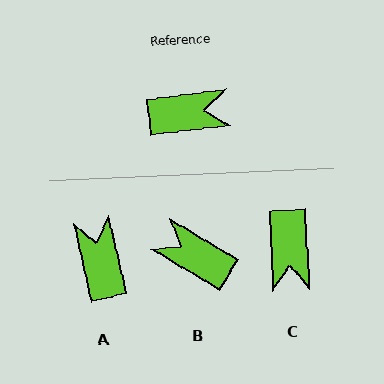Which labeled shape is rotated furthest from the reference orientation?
B, about 141 degrees away.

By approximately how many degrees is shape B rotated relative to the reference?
Approximately 141 degrees counter-clockwise.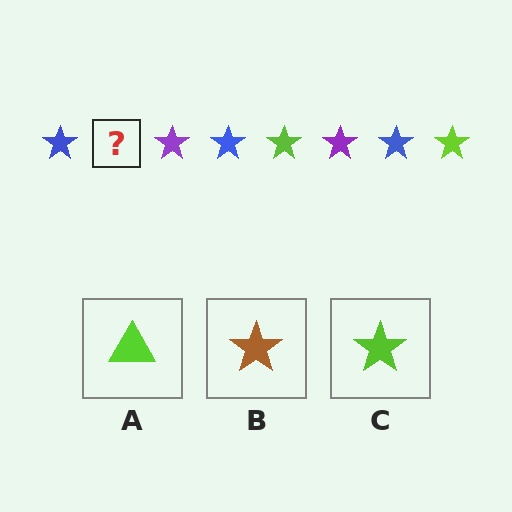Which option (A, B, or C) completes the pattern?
C.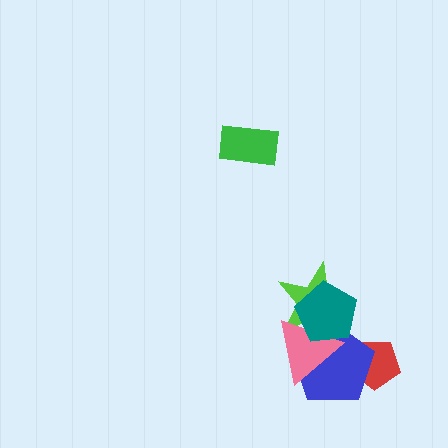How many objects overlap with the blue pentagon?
4 objects overlap with the blue pentagon.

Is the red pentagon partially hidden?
Yes, it is partially covered by another shape.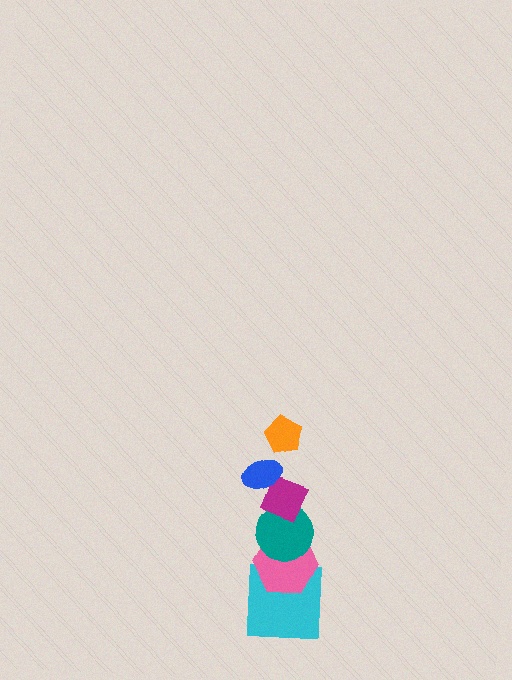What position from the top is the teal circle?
The teal circle is 4th from the top.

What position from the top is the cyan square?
The cyan square is 6th from the top.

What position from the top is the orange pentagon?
The orange pentagon is 1st from the top.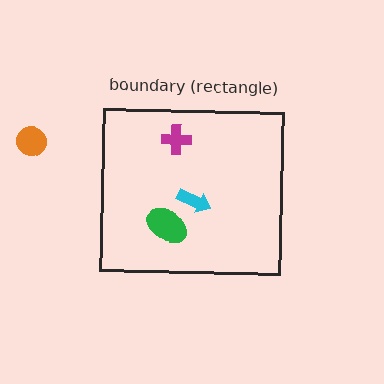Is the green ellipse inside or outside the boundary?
Inside.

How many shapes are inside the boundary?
3 inside, 1 outside.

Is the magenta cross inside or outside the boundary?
Inside.